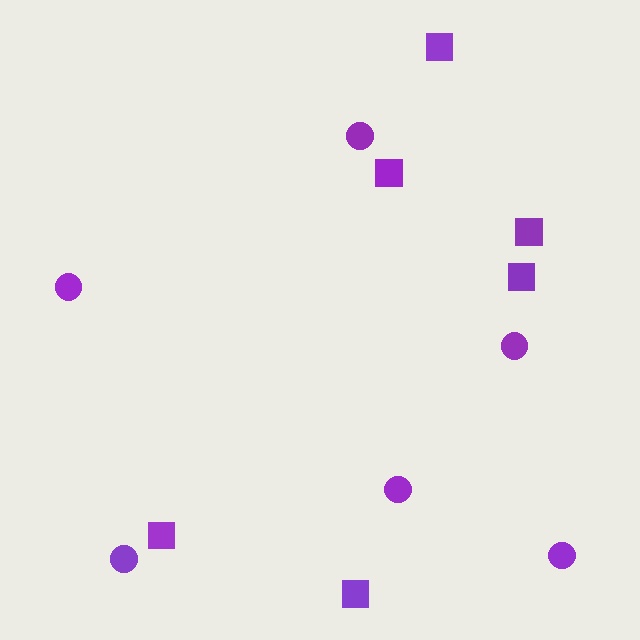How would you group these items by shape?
There are 2 groups: one group of squares (6) and one group of circles (6).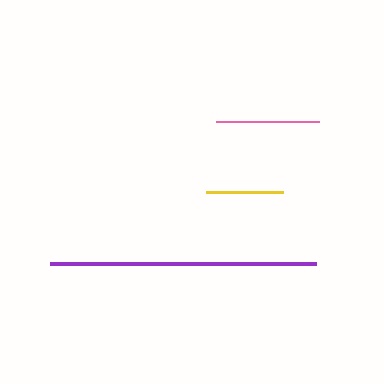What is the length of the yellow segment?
The yellow segment is approximately 77 pixels long.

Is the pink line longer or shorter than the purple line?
The purple line is longer than the pink line.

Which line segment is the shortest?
The yellow line is the shortest at approximately 77 pixels.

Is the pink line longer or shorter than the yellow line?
The pink line is longer than the yellow line.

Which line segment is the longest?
The purple line is the longest at approximately 266 pixels.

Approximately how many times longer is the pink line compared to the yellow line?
The pink line is approximately 1.3 times the length of the yellow line.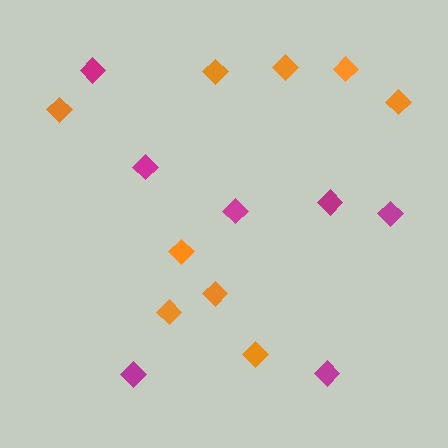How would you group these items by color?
There are 2 groups: one group of magenta diamonds (7) and one group of orange diamonds (9).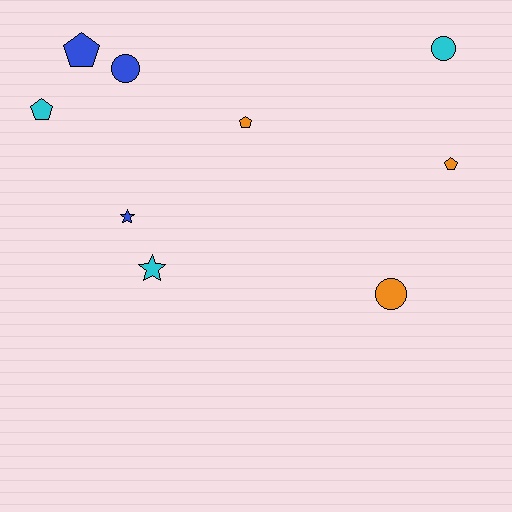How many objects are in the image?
There are 9 objects.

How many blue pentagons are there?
There is 1 blue pentagon.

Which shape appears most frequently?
Pentagon, with 4 objects.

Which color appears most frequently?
Orange, with 3 objects.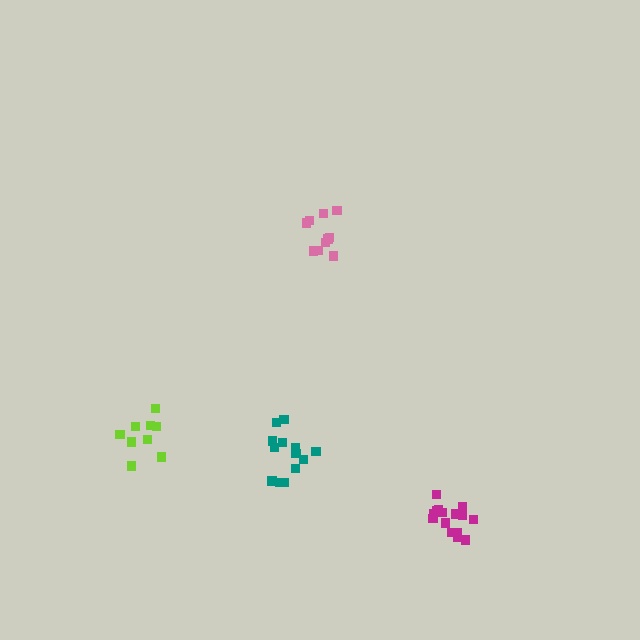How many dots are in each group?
Group 1: 15 dots, Group 2: 13 dots, Group 3: 10 dots, Group 4: 9 dots (47 total).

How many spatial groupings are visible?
There are 4 spatial groupings.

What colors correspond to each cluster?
The clusters are colored: magenta, teal, pink, lime.